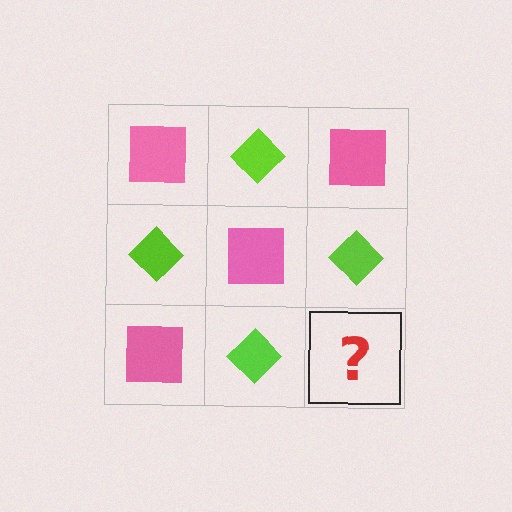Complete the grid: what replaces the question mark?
The question mark should be replaced with a pink square.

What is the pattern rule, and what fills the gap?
The rule is that it alternates pink square and lime diamond in a checkerboard pattern. The gap should be filled with a pink square.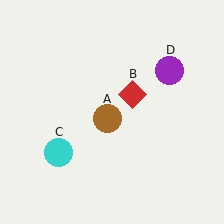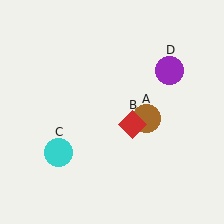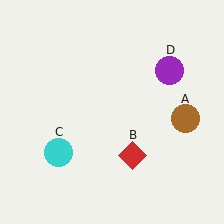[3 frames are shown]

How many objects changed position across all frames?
2 objects changed position: brown circle (object A), red diamond (object B).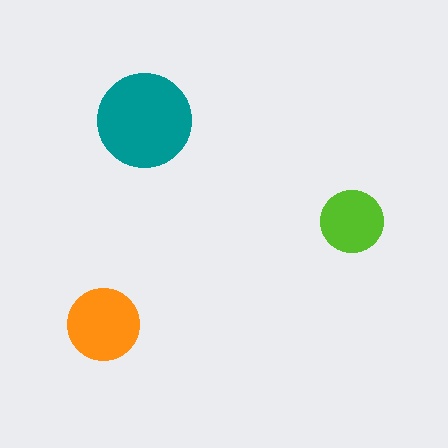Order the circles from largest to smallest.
the teal one, the orange one, the lime one.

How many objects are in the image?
There are 3 objects in the image.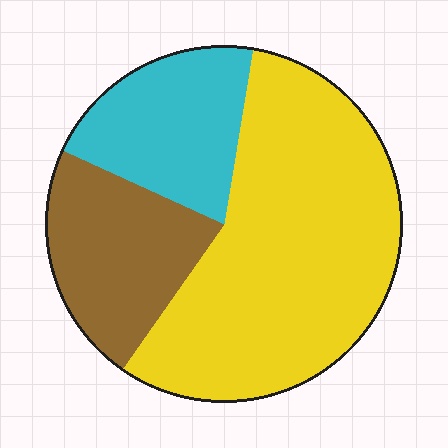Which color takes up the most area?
Yellow, at roughly 55%.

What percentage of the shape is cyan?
Cyan covers 21% of the shape.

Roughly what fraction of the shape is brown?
Brown takes up about one fifth (1/5) of the shape.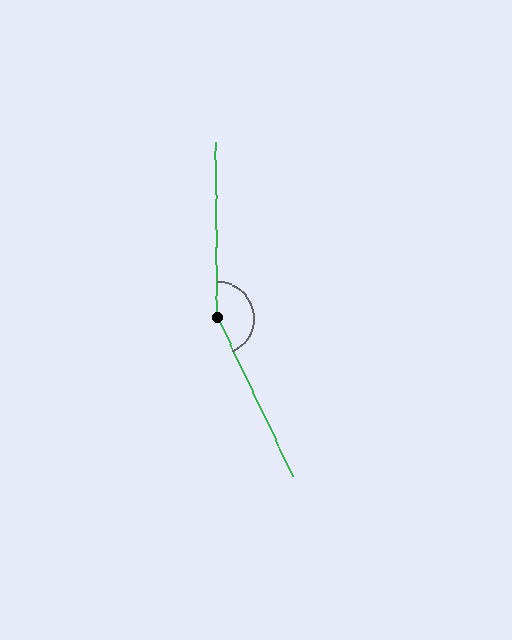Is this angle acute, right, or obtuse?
It is obtuse.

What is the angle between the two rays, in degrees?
Approximately 155 degrees.